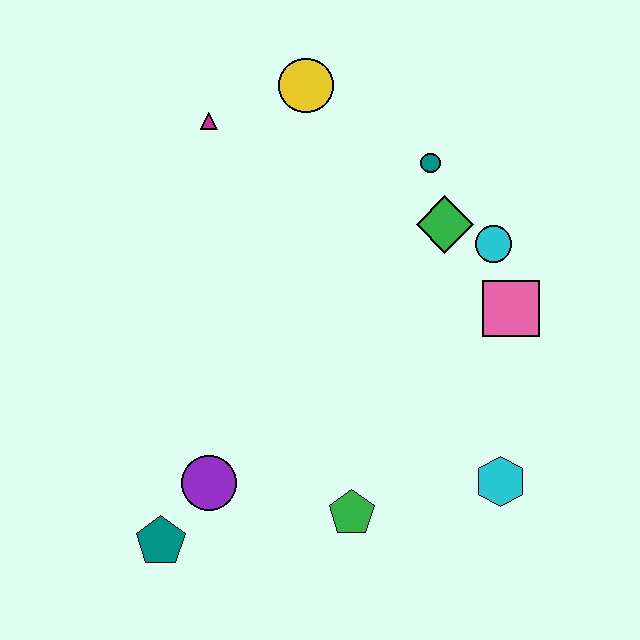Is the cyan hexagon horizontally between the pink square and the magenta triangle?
Yes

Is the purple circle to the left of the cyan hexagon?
Yes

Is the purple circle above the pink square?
No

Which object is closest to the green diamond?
The cyan circle is closest to the green diamond.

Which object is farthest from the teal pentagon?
The yellow circle is farthest from the teal pentagon.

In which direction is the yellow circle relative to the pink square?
The yellow circle is above the pink square.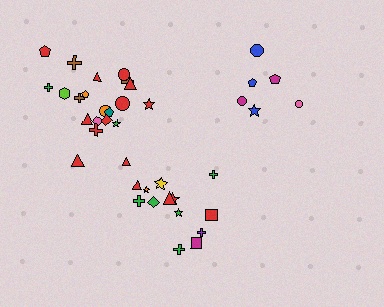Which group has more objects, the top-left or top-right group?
The top-left group.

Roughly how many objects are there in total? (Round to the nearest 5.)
Roughly 40 objects in total.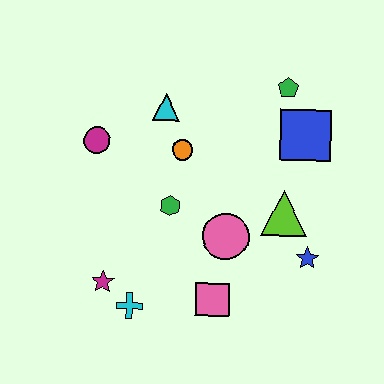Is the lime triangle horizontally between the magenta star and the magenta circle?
No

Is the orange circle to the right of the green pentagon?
No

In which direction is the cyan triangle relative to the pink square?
The cyan triangle is above the pink square.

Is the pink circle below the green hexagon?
Yes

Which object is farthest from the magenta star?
The green pentagon is farthest from the magenta star.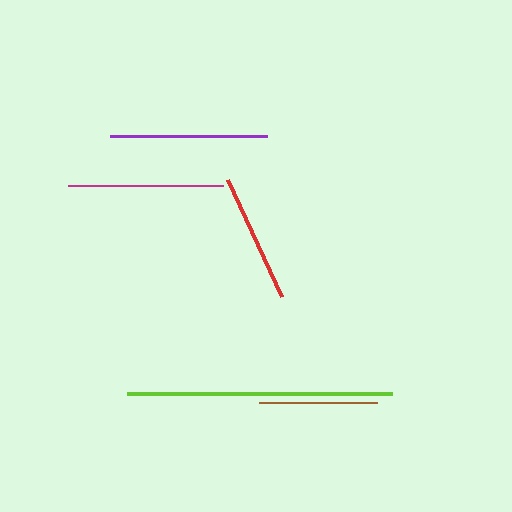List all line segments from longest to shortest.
From longest to shortest: lime, purple, magenta, red, brown.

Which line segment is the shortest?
The brown line is the shortest at approximately 118 pixels.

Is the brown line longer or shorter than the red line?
The red line is longer than the brown line.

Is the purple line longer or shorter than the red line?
The purple line is longer than the red line.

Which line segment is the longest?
The lime line is the longest at approximately 265 pixels.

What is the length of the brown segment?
The brown segment is approximately 118 pixels long.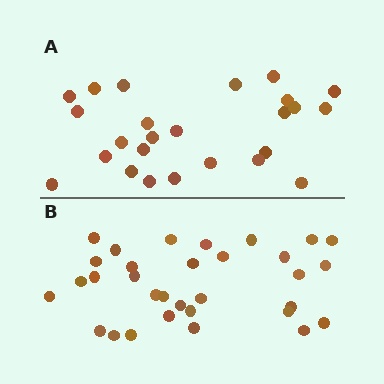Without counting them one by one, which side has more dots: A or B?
Region B (the bottom region) has more dots.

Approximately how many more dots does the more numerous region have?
Region B has roughly 8 or so more dots than region A.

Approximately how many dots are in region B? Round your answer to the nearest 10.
About 30 dots. (The exact count is 32, which rounds to 30.)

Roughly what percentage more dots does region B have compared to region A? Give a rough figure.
About 30% more.